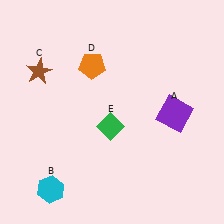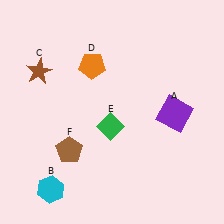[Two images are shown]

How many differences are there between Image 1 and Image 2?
There is 1 difference between the two images.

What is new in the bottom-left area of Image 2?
A brown pentagon (F) was added in the bottom-left area of Image 2.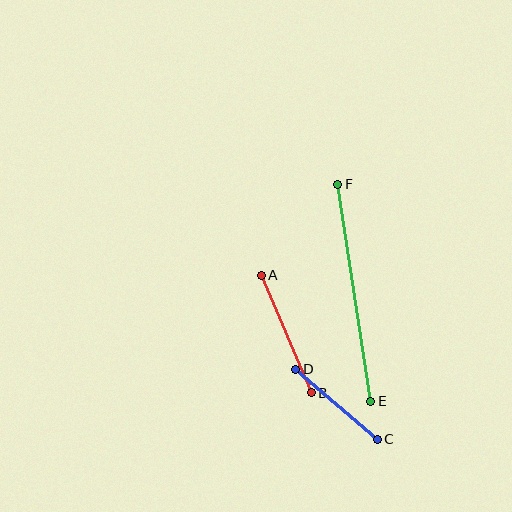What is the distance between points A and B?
The distance is approximately 127 pixels.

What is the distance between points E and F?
The distance is approximately 220 pixels.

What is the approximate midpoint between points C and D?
The midpoint is at approximately (337, 404) pixels.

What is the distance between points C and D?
The distance is approximately 107 pixels.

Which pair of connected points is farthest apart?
Points E and F are farthest apart.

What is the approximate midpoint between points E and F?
The midpoint is at approximately (354, 293) pixels.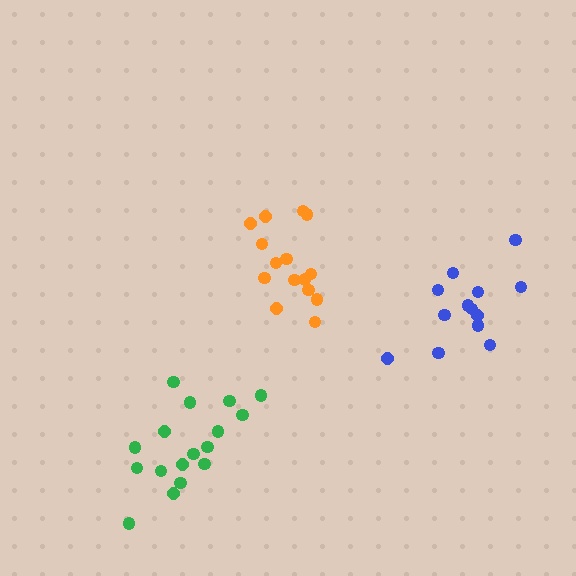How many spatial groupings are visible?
There are 3 spatial groupings.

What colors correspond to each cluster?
The clusters are colored: orange, green, blue.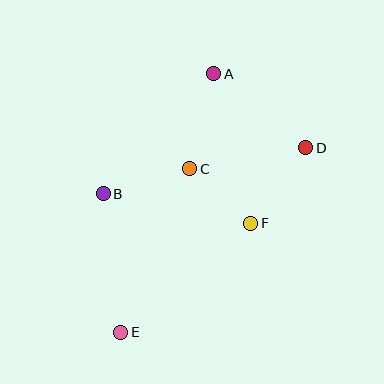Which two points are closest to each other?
Points C and F are closest to each other.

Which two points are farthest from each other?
Points A and E are farthest from each other.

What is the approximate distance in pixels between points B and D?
The distance between B and D is approximately 208 pixels.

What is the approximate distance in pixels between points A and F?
The distance between A and F is approximately 154 pixels.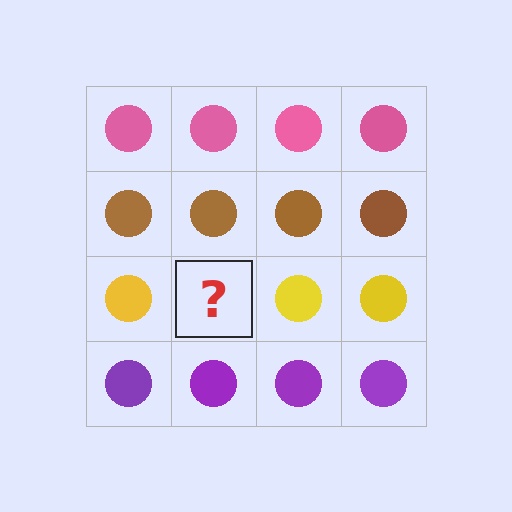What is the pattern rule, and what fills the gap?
The rule is that each row has a consistent color. The gap should be filled with a yellow circle.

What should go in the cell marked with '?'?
The missing cell should contain a yellow circle.